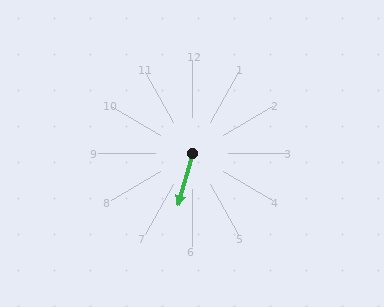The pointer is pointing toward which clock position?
Roughly 7 o'clock.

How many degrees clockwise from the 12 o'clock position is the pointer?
Approximately 195 degrees.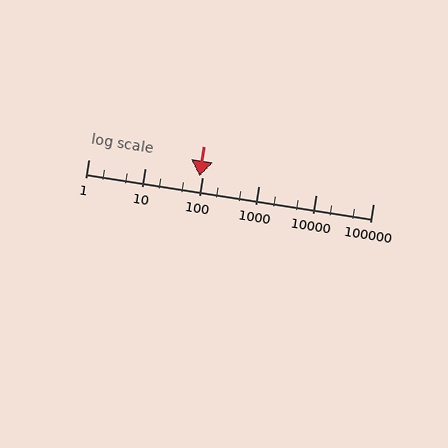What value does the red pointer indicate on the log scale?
The pointer indicates approximately 88.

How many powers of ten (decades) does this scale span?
The scale spans 5 decades, from 1 to 100000.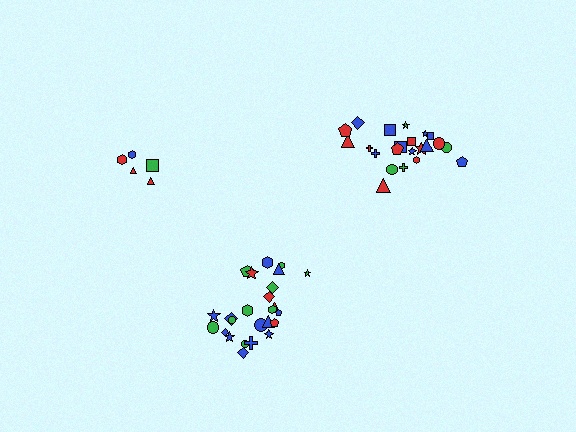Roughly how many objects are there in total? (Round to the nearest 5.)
Roughly 50 objects in total.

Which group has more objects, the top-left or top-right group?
The top-right group.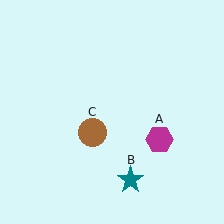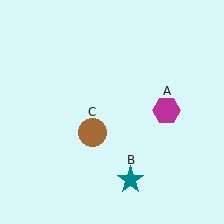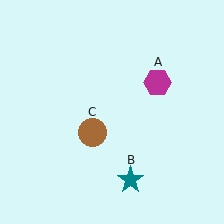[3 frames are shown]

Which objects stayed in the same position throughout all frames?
Teal star (object B) and brown circle (object C) remained stationary.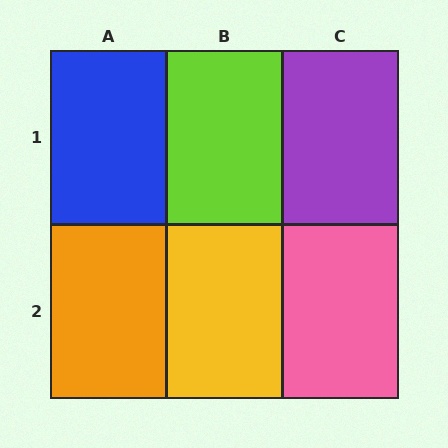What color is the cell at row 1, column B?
Lime.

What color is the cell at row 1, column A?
Blue.